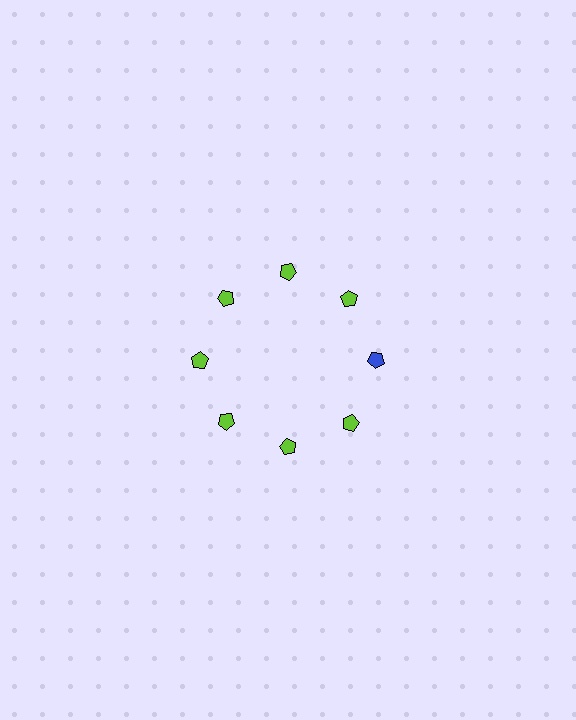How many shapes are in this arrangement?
There are 8 shapes arranged in a ring pattern.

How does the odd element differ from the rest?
It has a different color: blue instead of lime.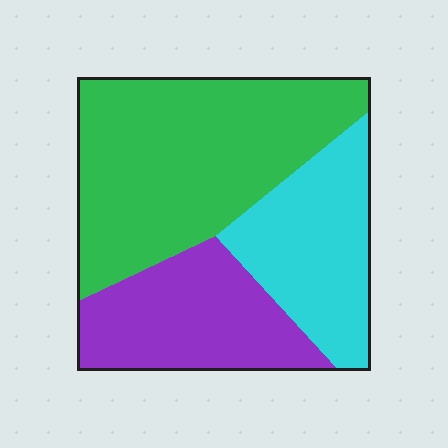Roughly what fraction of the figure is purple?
Purple takes up between a sixth and a third of the figure.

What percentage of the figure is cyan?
Cyan takes up about one quarter (1/4) of the figure.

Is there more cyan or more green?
Green.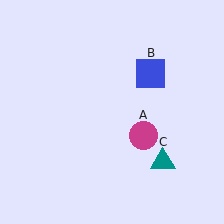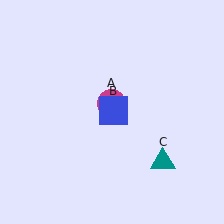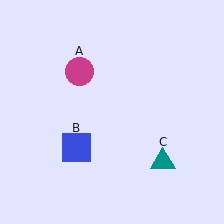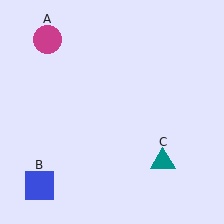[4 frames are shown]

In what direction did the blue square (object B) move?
The blue square (object B) moved down and to the left.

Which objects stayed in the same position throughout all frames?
Teal triangle (object C) remained stationary.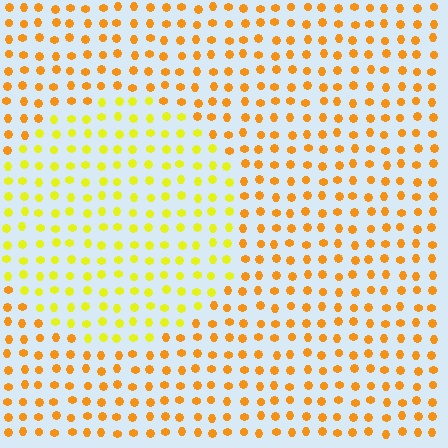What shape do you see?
I see a circle.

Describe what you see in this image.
The image is filled with small orange elements in a uniform arrangement. A circle-shaped region is visible where the elements are tinted to a slightly different hue, forming a subtle color boundary.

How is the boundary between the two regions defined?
The boundary is defined purely by a slight shift in hue (about 31 degrees). Spacing, size, and orientation are identical on both sides.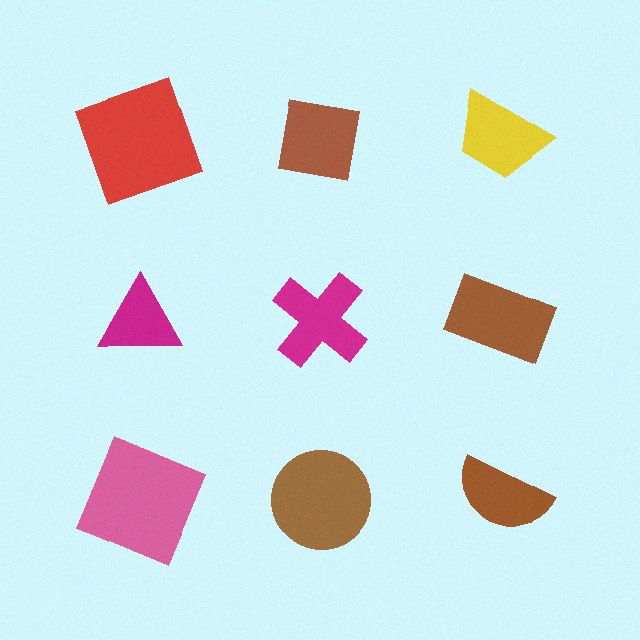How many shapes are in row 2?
3 shapes.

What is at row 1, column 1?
A red square.